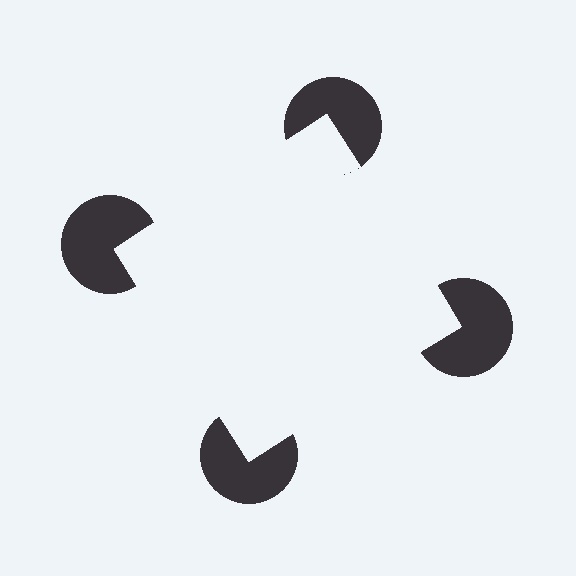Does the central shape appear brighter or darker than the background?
It typically appears slightly brighter than the background, even though no actual brightness change is drawn.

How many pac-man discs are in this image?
There are 4 — one at each vertex of the illusory square.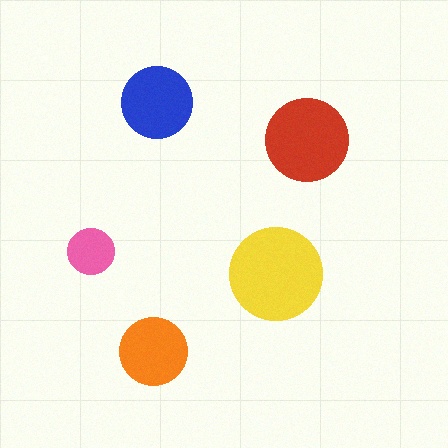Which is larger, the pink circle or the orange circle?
The orange one.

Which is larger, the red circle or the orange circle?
The red one.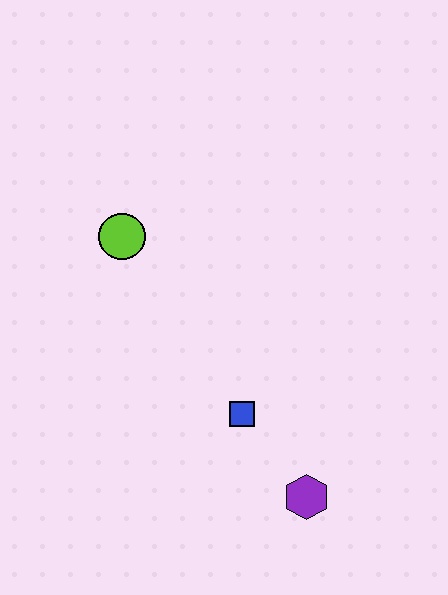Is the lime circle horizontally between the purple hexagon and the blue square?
No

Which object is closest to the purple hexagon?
The blue square is closest to the purple hexagon.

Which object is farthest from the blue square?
The lime circle is farthest from the blue square.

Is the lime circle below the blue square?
No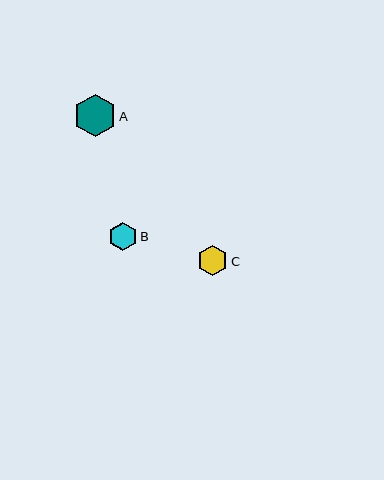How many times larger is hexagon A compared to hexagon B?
Hexagon A is approximately 1.5 times the size of hexagon B.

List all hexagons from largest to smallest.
From largest to smallest: A, C, B.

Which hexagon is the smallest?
Hexagon B is the smallest with a size of approximately 28 pixels.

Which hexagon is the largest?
Hexagon A is the largest with a size of approximately 42 pixels.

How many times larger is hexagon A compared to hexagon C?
Hexagon A is approximately 1.4 times the size of hexagon C.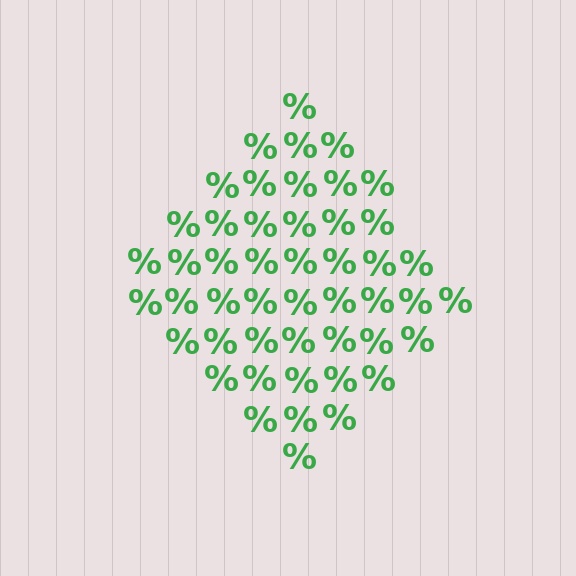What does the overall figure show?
The overall figure shows a diamond.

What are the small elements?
The small elements are percent signs.